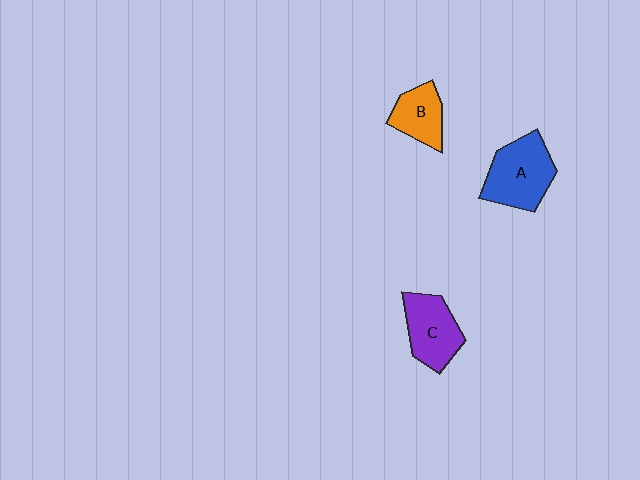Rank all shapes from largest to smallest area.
From largest to smallest: A (blue), C (purple), B (orange).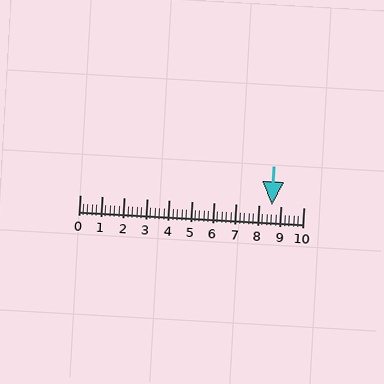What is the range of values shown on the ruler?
The ruler shows values from 0 to 10.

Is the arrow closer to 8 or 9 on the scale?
The arrow is closer to 9.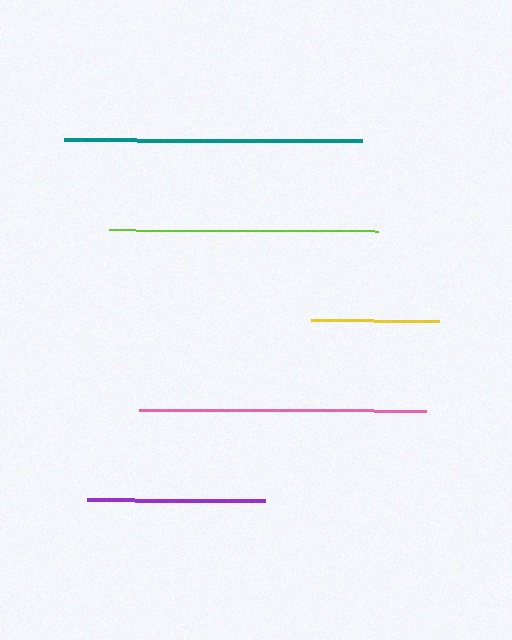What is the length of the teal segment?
The teal segment is approximately 298 pixels long.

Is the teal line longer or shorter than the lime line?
The teal line is longer than the lime line.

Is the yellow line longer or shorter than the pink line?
The pink line is longer than the yellow line.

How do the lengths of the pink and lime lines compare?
The pink and lime lines are approximately the same length.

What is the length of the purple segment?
The purple segment is approximately 177 pixels long.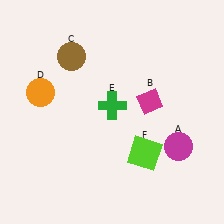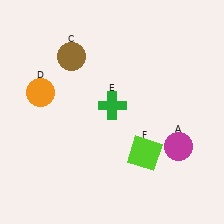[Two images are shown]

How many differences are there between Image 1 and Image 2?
There is 1 difference between the two images.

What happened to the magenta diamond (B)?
The magenta diamond (B) was removed in Image 2. It was in the top-right area of Image 1.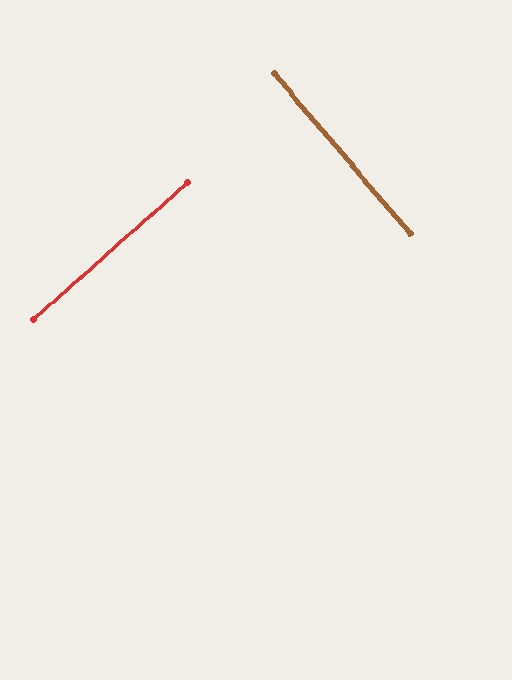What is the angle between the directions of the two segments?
Approximately 89 degrees.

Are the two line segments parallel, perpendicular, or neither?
Perpendicular — they meet at approximately 89°.